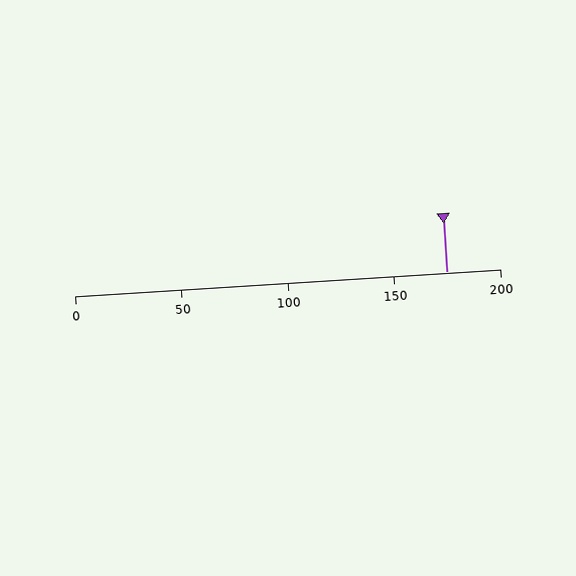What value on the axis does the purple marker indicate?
The marker indicates approximately 175.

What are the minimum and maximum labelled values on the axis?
The axis runs from 0 to 200.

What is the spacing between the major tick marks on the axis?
The major ticks are spaced 50 apart.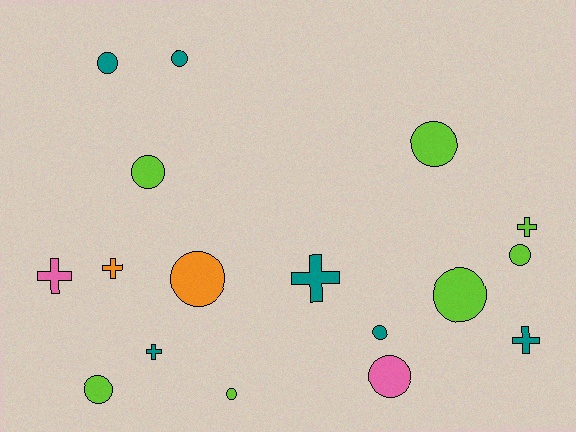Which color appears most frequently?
Lime, with 7 objects.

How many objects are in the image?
There are 17 objects.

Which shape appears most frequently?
Circle, with 11 objects.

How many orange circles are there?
There is 1 orange circle.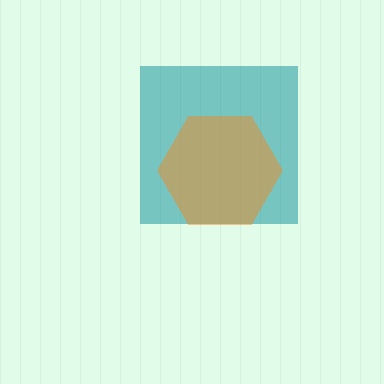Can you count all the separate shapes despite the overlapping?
Yes, there are 2 separate shapes.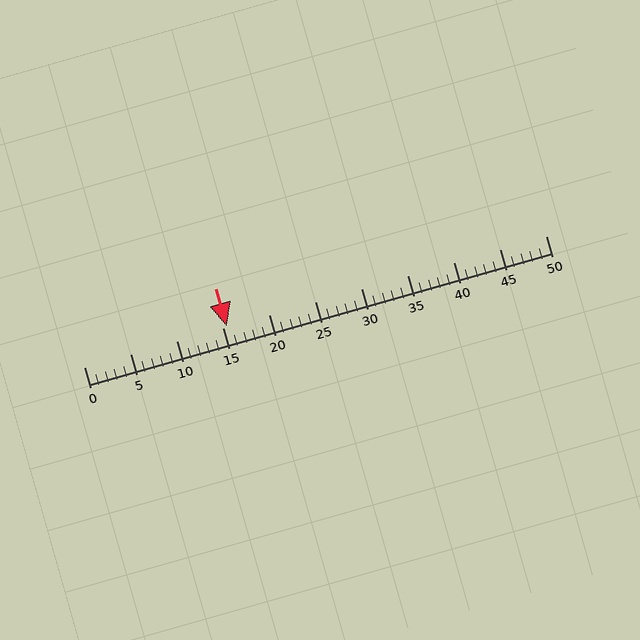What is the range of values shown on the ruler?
The ruler shows values from 0 to 50.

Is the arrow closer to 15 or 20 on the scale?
The arrow is closer to 15.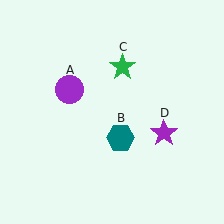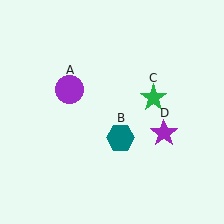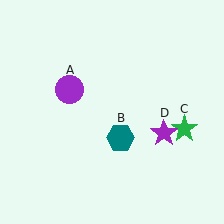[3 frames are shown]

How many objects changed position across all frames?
1 object changed position: green star (object C).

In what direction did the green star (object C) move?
The green star (object C) moved down and to the right.